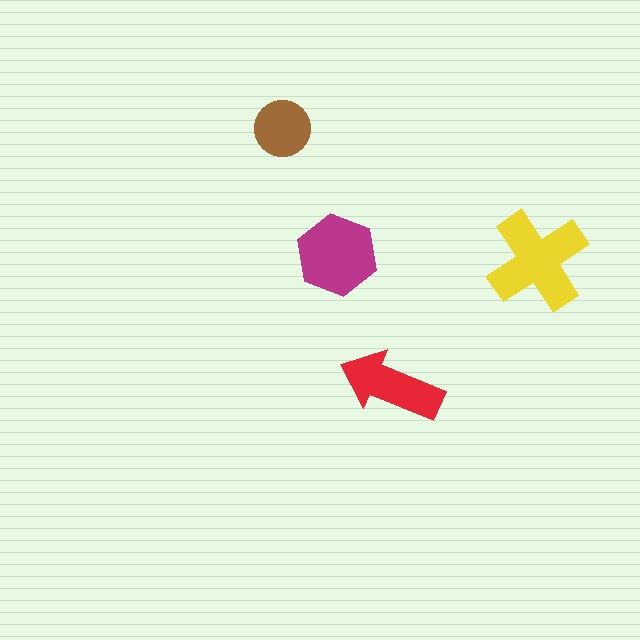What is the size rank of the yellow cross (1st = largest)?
1st.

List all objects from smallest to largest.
The brown circle, the red arrow, the magenta hexagon, the yellow cross.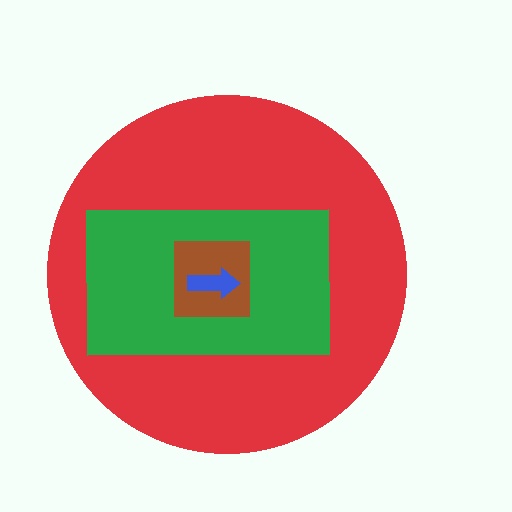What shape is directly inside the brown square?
The blue arrow.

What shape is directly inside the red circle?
The green rectangle.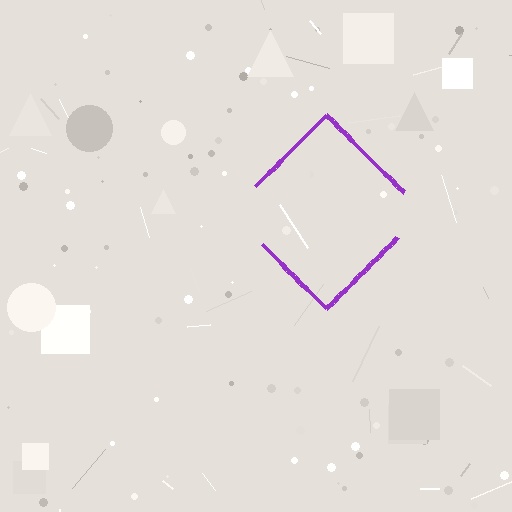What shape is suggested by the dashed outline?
The dashed outline suggests a diamond.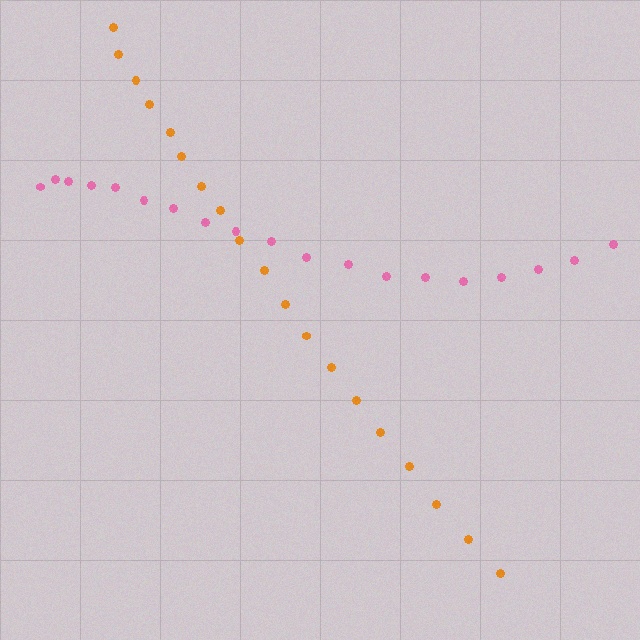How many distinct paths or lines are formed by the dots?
There are 2 distinct paths.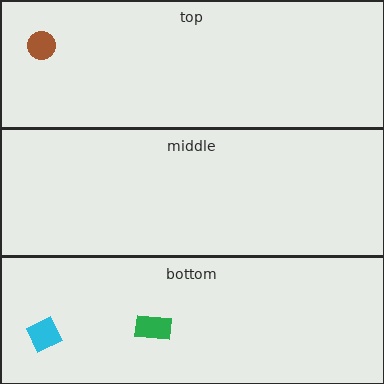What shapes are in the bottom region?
The green rectangle, the cyan diamond.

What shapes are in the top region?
The brown circle.